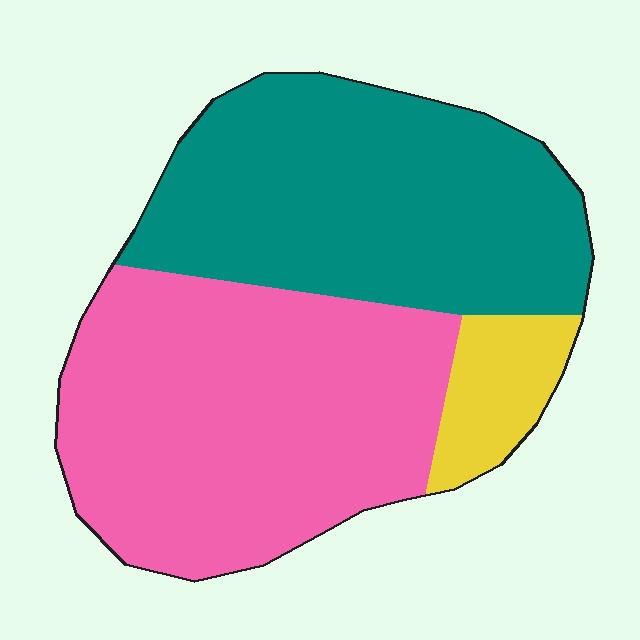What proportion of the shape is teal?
Teal takes up about two fifths (2/5) of the shape.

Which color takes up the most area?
Pink, at roughly 50%.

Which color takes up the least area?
Yellow, at roughly 10%.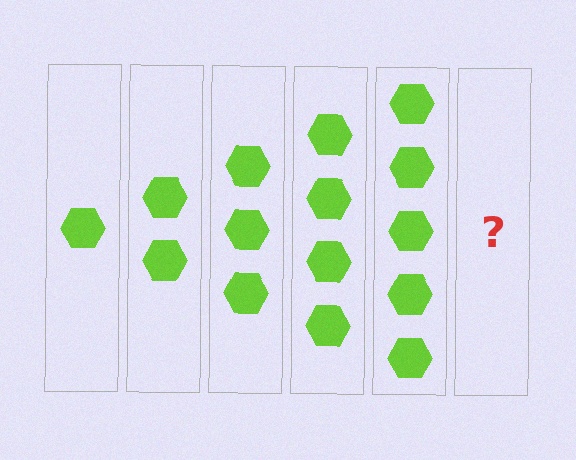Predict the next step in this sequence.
The next step is 6 hexagons.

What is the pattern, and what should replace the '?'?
The pattern is that each step adds one more hexagon. The '?' should be 6 hexagons.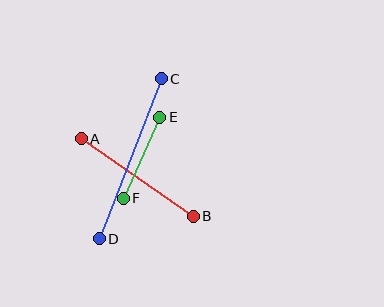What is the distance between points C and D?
The distance is approximately 172 pixels.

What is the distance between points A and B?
The distance is approximately 136 pixels.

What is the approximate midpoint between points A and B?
The midpoint is at approximately (137, 177) pixels.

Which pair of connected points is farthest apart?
Points C and D are farthest apart.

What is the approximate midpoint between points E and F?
The midpoint is at approximately (142, 158) pixels.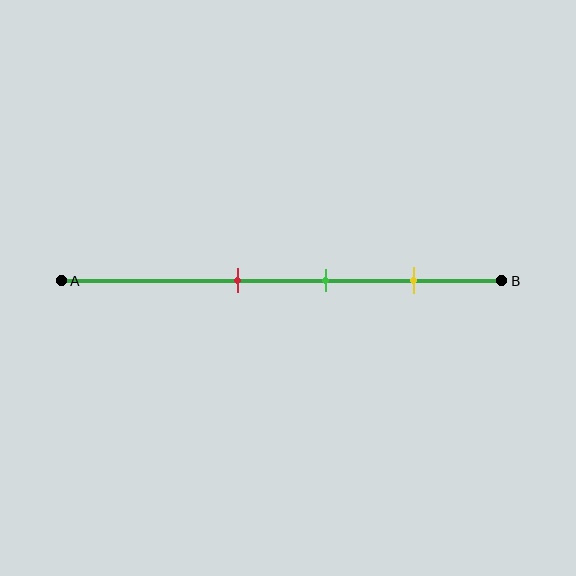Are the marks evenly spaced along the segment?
Yes, the marks are approximately evenly spaced.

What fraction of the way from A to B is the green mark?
The green mark is approximately 60% (0.6) of the way from A to B.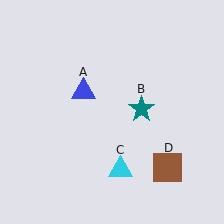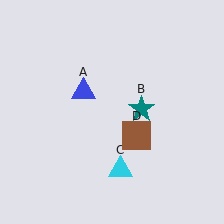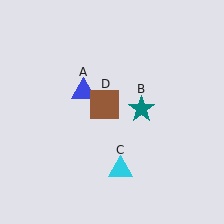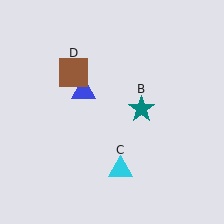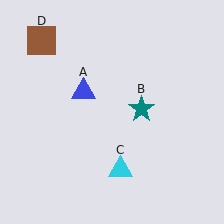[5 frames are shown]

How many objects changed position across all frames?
1 object changed position: brown square (object D).